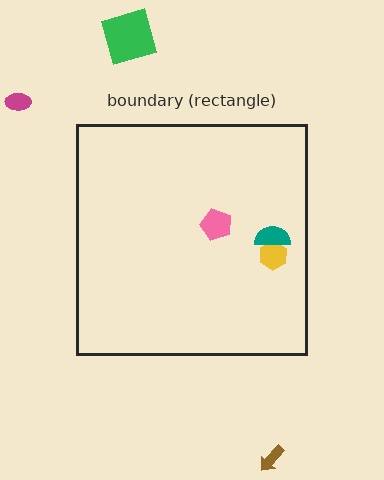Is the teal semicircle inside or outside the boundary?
Inside.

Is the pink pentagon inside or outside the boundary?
Inside.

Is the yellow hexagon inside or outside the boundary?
Inside.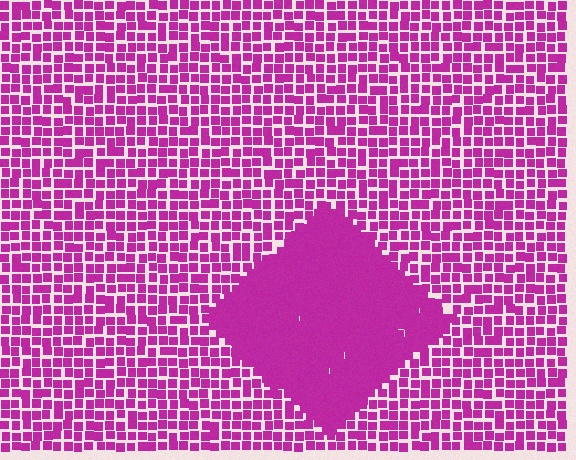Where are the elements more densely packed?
The elements are more densely packed inside the diamond boundary.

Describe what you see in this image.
The image contains small magenta elements arranged at two different densities. A diamond-shaped region is visible where the elements are more densely packed than the surrounding area.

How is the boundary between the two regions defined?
The boundary is defined by a change in element density (approximately 2.0x ratio). All elements are the same color, size, and shape.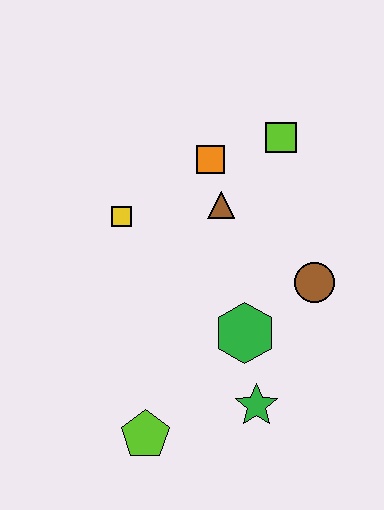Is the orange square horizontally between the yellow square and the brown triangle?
Yes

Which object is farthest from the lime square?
The lime pentagon is farthest from the lime square.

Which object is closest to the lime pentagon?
The green star is closest to the lime pentagon.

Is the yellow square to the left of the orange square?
Yes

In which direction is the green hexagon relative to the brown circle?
The green hexagon is to the left of the brown circle.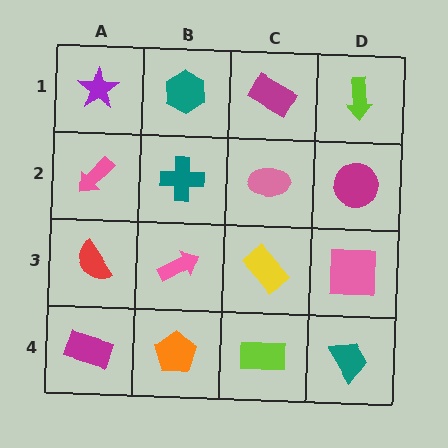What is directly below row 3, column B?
An orange pentagon.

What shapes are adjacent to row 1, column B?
A teal cross (row 2, column B), a purple star (row 1, column A), a magenta rectangle (row 1, column C).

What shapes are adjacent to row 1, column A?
A pink arrow (row 2, column A), a teal hexagon (row 1, column B).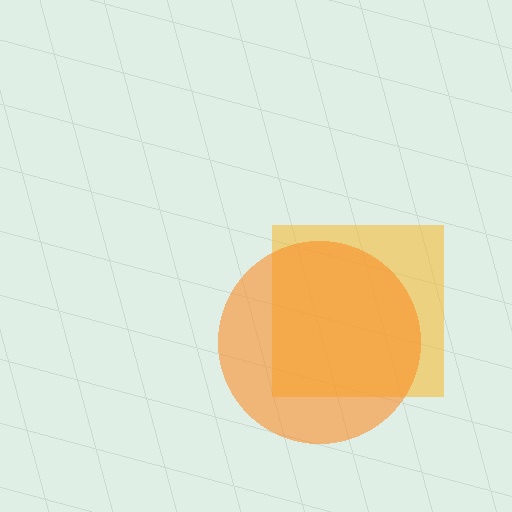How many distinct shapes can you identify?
There are 2 distinct shapes: a yellow square, an orange circle.